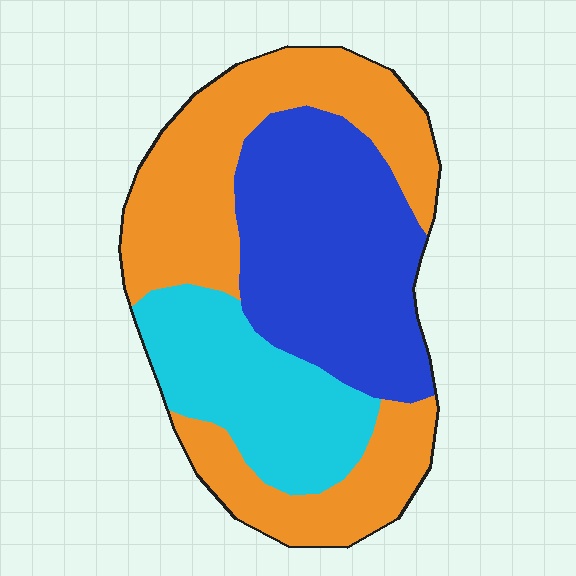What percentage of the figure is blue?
Blue covers 35% of the figure.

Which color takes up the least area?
Cyan, at roughly 20%.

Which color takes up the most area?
Orange, at roughly 45%.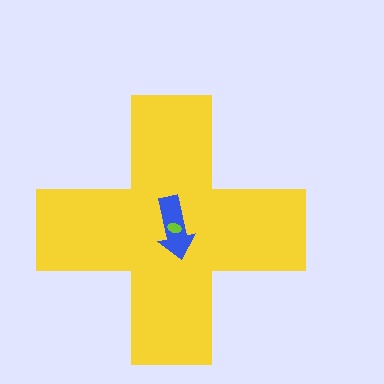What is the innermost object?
The lime ellipse.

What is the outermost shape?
The yellow cross.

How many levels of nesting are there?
3.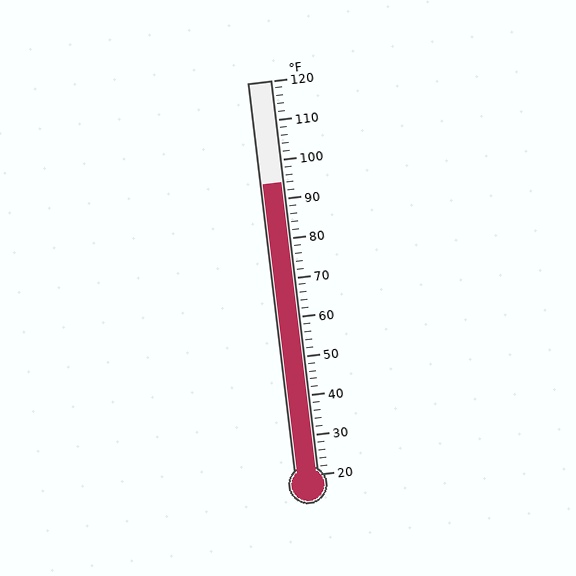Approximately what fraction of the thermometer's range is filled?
The thermometer is filled to approximately 75% of its range.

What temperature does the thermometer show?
The thermometer shows approximately 94°F.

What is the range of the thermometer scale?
The thermometer scale ranges from 20°F to 120°F.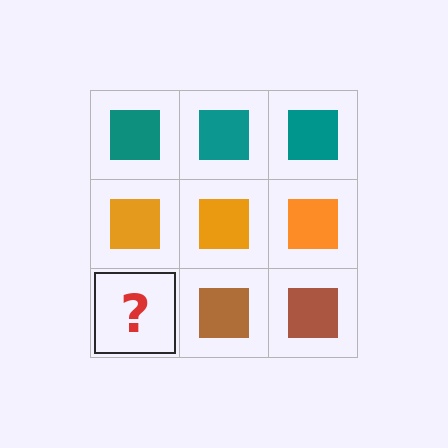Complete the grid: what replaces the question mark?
The question mark should be replaced with a brown square.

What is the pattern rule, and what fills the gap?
The rule is that each row has a consistent color. The gap should be filled with a brown square.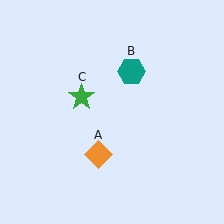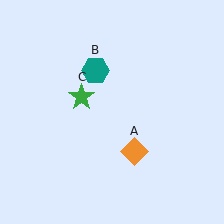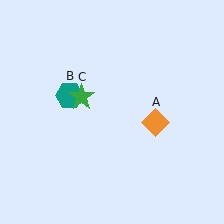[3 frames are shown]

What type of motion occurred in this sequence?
The orange diamond (object A), teal hexagon (object B) rotated counterclockwise around the center of the scene.